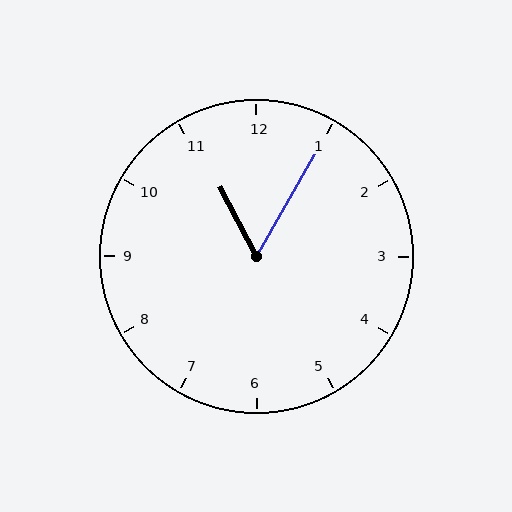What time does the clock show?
11:05.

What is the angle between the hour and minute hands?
Approximately 58 degrees.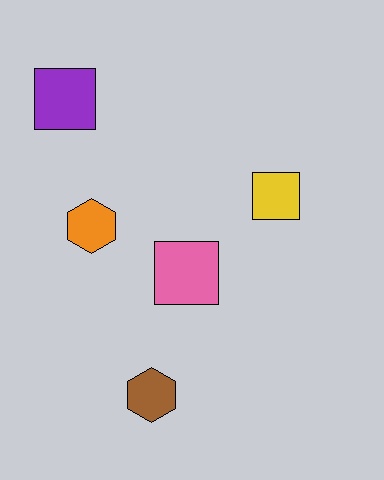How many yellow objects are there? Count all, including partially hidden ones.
There is 1 yellow object.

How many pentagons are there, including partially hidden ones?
There are no pentagons.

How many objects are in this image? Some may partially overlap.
There are 5 objects.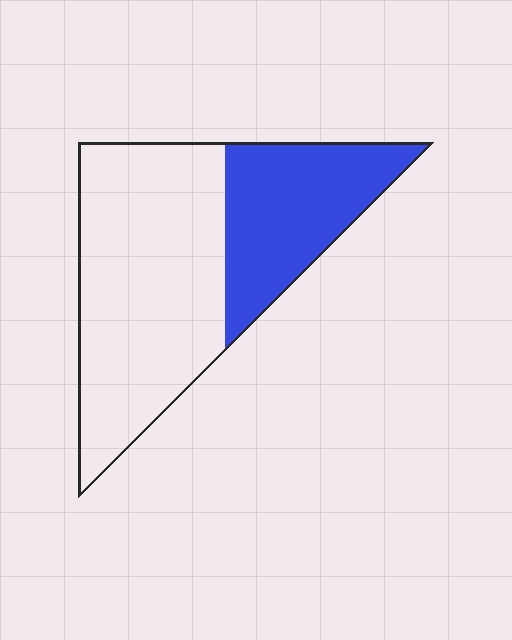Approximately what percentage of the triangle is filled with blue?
Approximately 35%.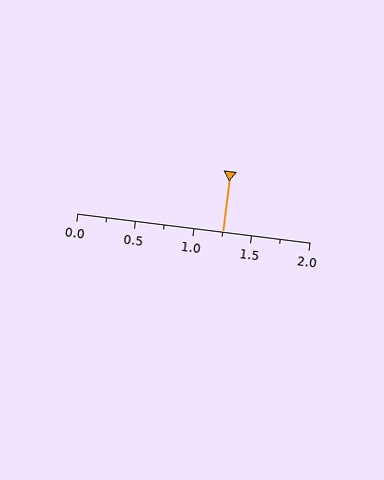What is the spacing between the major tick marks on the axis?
The major ticks are spaced 0.5 apart.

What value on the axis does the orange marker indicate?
The marker indicates approximately 1.25.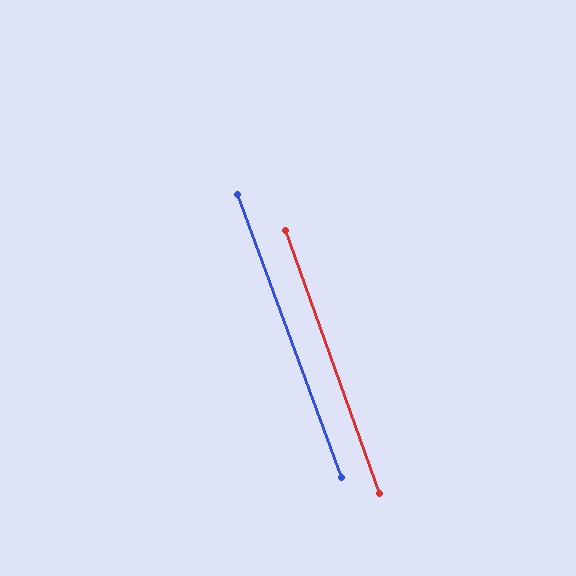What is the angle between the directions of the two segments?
Approximately 1 degree.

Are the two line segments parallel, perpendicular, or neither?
Parallel — their directions differ by only 0.5°.